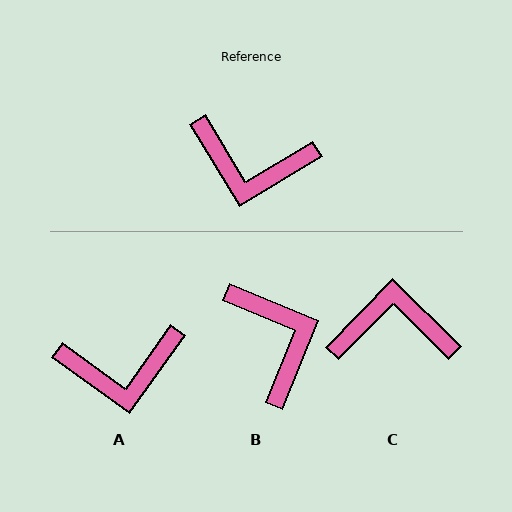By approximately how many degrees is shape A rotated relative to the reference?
Approximately 23 degrees counter-clockwise.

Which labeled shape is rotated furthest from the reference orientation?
C, about 166 degrees away.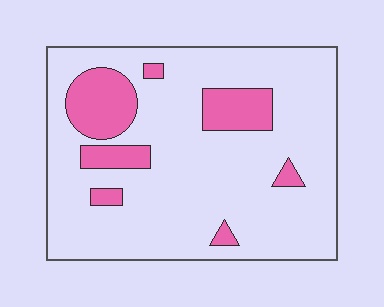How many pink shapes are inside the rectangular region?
7.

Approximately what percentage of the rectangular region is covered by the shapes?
Approximately 15%.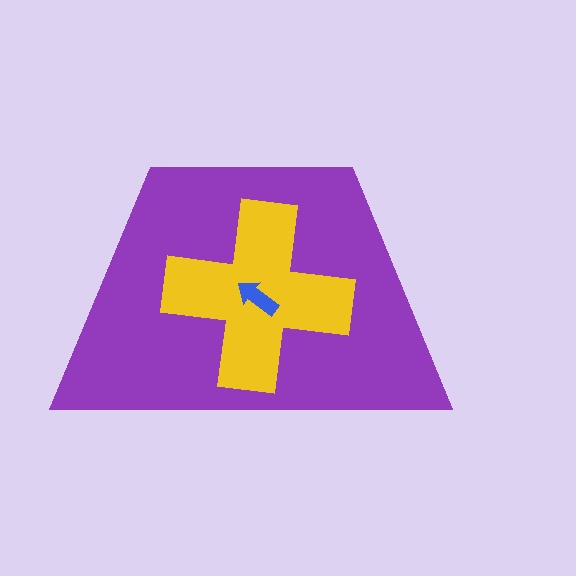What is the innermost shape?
The blue arrow.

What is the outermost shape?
The purple trapezoid.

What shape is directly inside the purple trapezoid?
The yellow cross.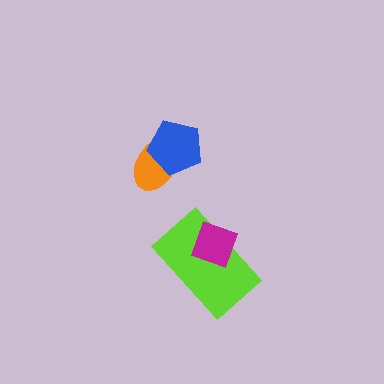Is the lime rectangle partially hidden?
Yes, it is partially covered by another shape.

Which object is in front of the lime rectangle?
The magenta diamond is in front of the lime rectangle.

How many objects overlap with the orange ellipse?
1 object overlaps with the orange ellipse.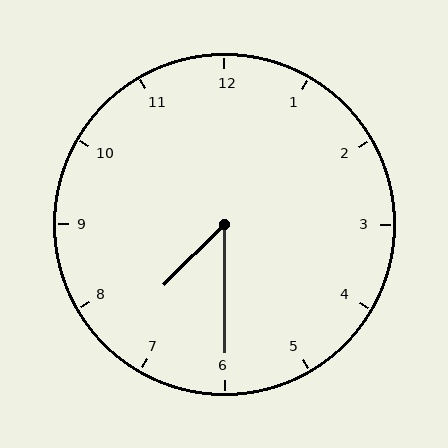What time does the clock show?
7:30.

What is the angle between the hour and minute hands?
Approximately 45 degrees.